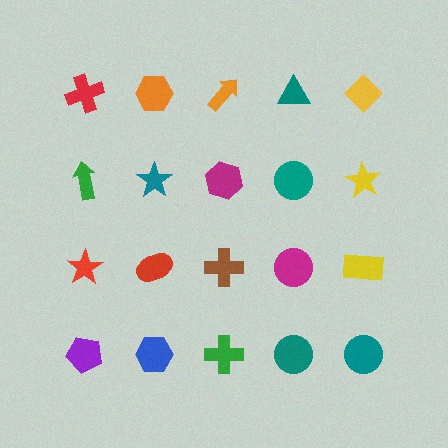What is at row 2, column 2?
A teal star.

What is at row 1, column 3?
An orange arrow.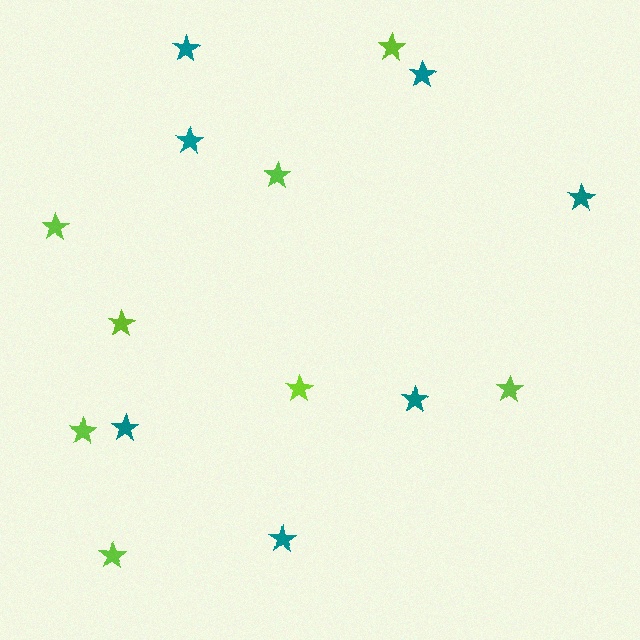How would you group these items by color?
There are 2 groups: one group of teal stars (7) and one group of lime stars (8).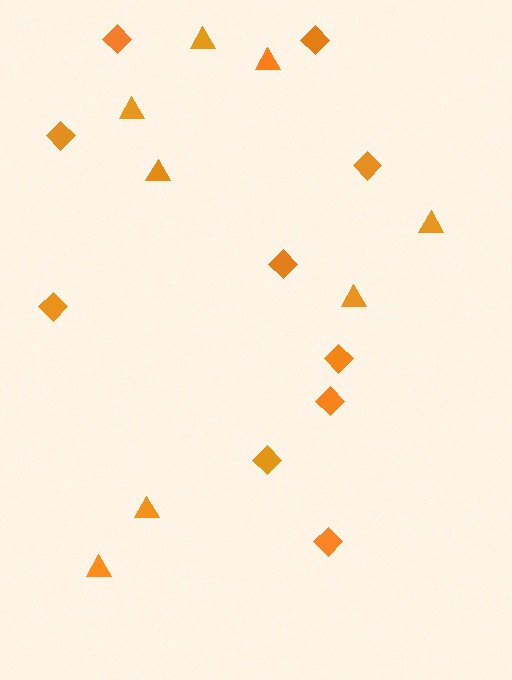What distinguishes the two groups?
There are 2 groups: one group of triangles (8) and one group of diamonds (10).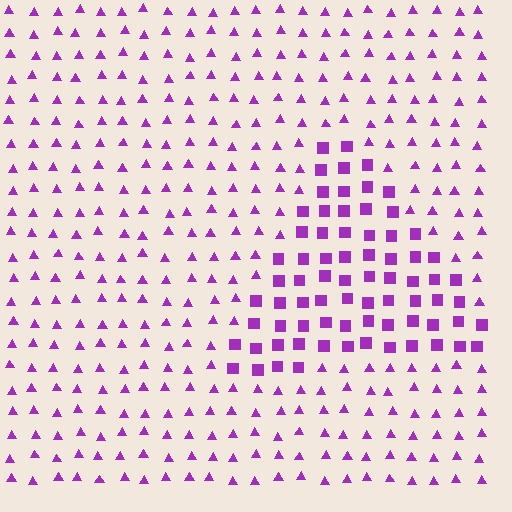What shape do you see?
I see a triangle.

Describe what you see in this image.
The image is filled with small purple elements arranged in a uniform grid. A triangle-shaped region contains squares, while the surrounding area contains triangles. The boundary is defined purely by the change in element shape.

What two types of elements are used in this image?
The image uses squares inside the triangle region and triangles outside it.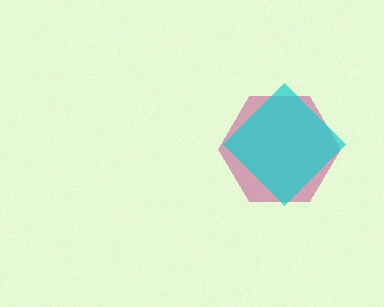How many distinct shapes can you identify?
There are 2 distinct shapes: a magenta hexagon, a cyan diamond.